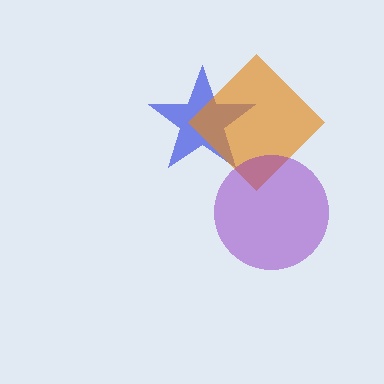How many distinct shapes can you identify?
There are 3 distinct shapes: a blue star, an orange diamond, a purple circle.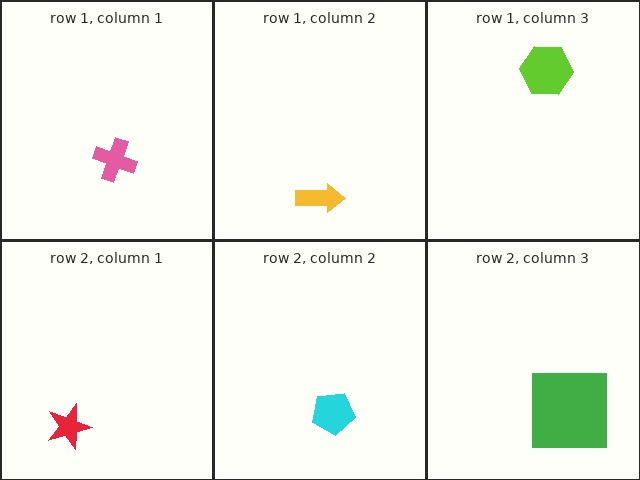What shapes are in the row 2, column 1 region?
The red star.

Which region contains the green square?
The row 2, column 3 region.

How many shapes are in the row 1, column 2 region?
1.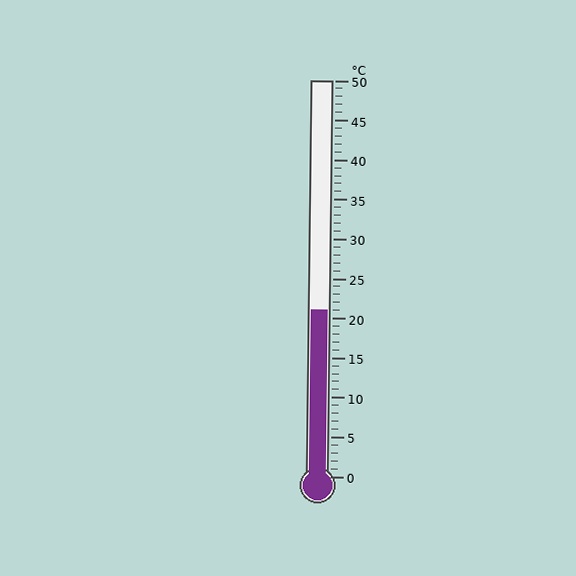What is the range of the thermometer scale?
The thermometer scale ranges from 0°C to 50°C.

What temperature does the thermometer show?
The thermometer shows approximately 21°C.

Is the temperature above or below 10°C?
The temperature is above 10°C.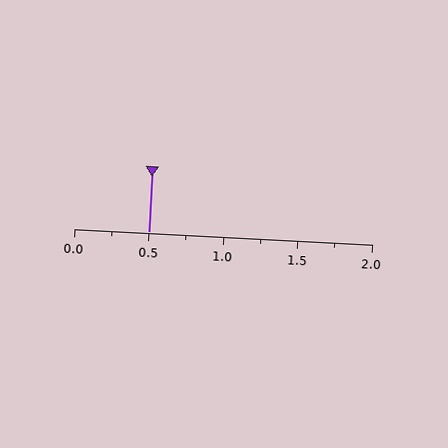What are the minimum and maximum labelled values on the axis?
The axis runs from 0.0 to 2.0.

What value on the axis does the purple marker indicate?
The marker indicates approximately 0.5.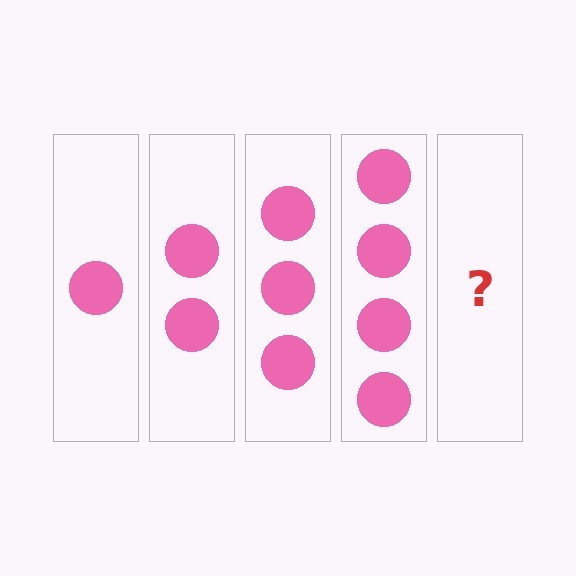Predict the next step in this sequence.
The next step is 5 circles.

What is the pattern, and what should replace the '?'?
The pattern is that each step adds one more circle. The '?' should be 5 circles.